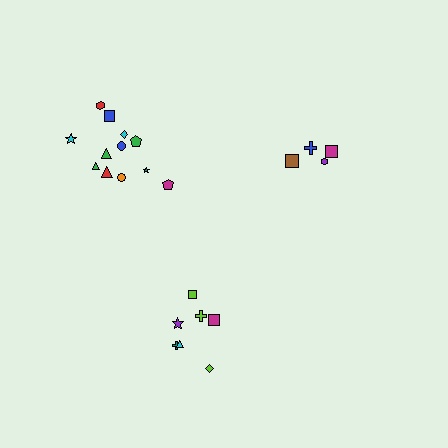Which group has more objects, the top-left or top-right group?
The top-left group.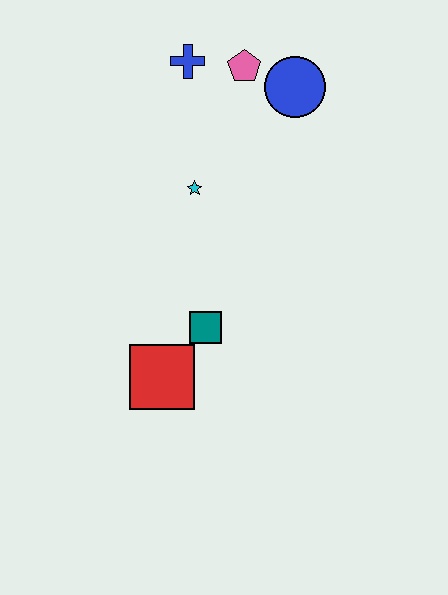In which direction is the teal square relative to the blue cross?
The teal square is below the blue cross.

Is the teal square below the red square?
No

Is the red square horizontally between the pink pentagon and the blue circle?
No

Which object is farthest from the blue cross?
The red square is farthest from the blue cross.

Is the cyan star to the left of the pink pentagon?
Yes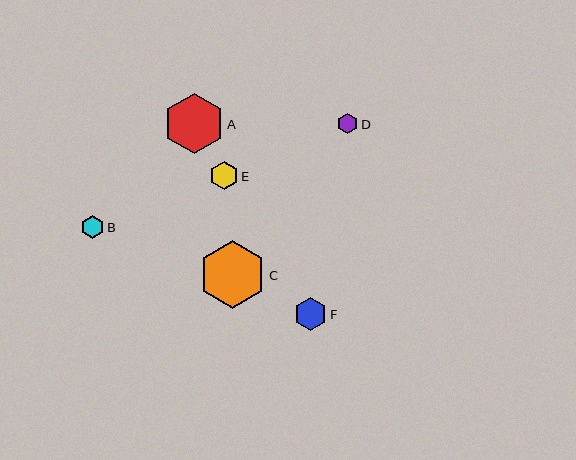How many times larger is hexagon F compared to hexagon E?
Hexagon F is approximately 1.1 times the size of hexagon E.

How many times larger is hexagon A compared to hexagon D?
Hexagon A is approximately 3.0 times the size of hexagon D.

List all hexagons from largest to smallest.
From largest to smallest: C, A, F, E, B, D.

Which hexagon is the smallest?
Hexagon D is the smallest with a size of approximately 20 pixels.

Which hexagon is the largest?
Hexagon C is the largest with a size of approximately 67 pixels.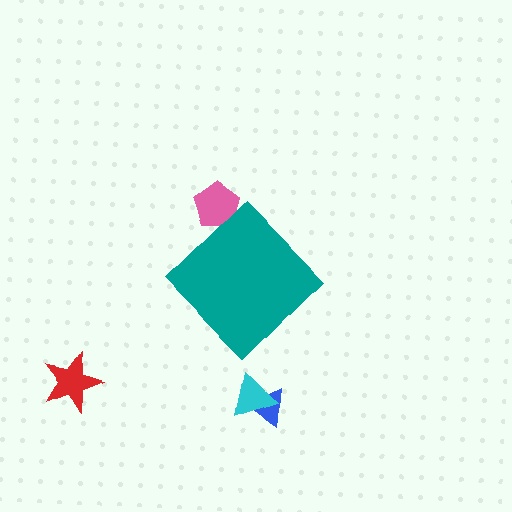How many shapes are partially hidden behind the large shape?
1 shape is partially hidden.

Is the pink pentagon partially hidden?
Yes, the pink pentagon is partially hidden behind the teal diamond.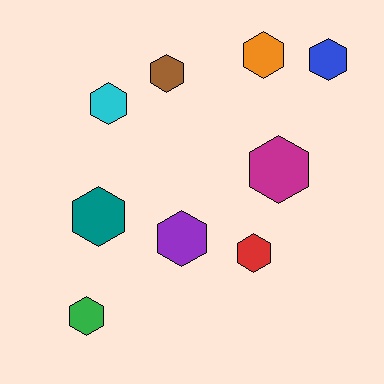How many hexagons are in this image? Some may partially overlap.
There are 9 hexagons.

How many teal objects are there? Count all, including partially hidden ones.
There is 1 teal object.